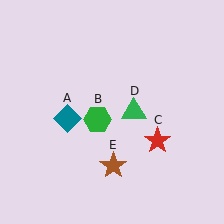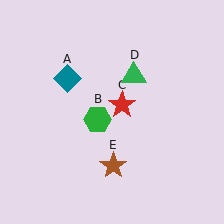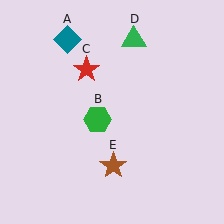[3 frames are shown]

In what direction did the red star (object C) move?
The red star (object C) moved up and to the left.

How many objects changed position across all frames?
3 objects changed position: teal diamond (object A), red star (object C), green triangle (object D).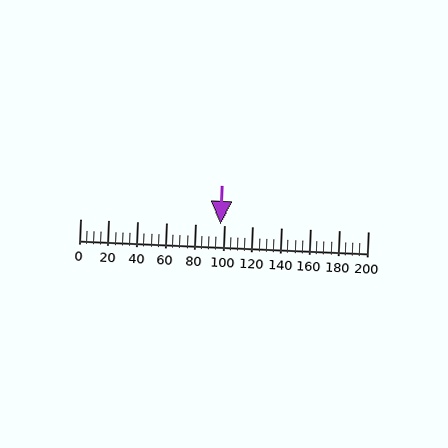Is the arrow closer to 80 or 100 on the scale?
The arrow is closer to 100.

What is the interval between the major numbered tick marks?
The major tick marks are spaced 20 units apart.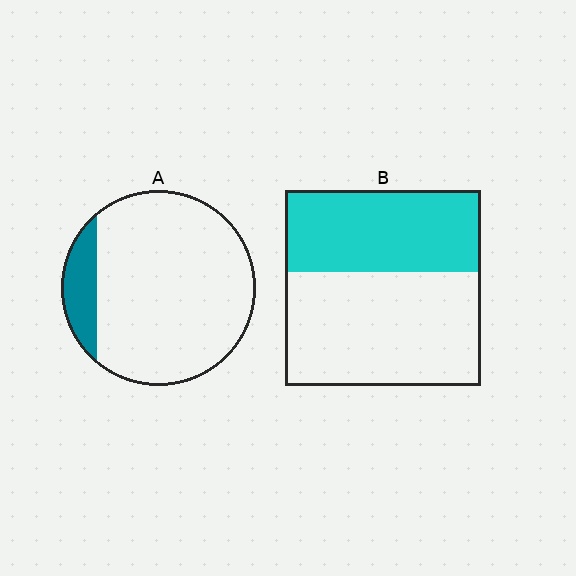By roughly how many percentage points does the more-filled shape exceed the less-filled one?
By roughly 30 percentage points (B over A).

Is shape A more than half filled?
No.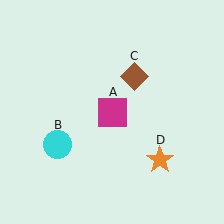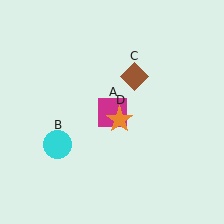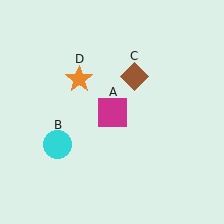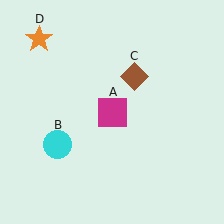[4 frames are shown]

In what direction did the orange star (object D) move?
The orange star (object D) moved up and to the left.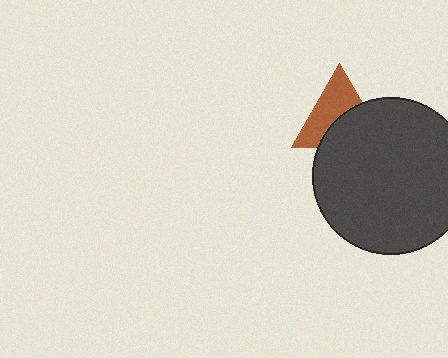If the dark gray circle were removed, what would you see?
You would see the complete brown triangle.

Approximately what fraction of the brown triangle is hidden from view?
Roughly 46% of the brown triangle is hidden behind the dark gray circle.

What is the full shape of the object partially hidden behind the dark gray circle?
The partially hidden object is a brown triangle.